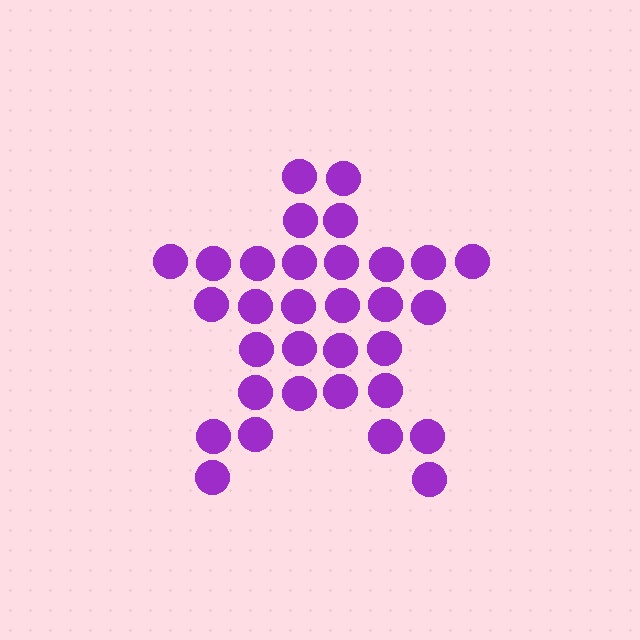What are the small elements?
The small elements are circles.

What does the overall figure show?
The overall figure shows a star.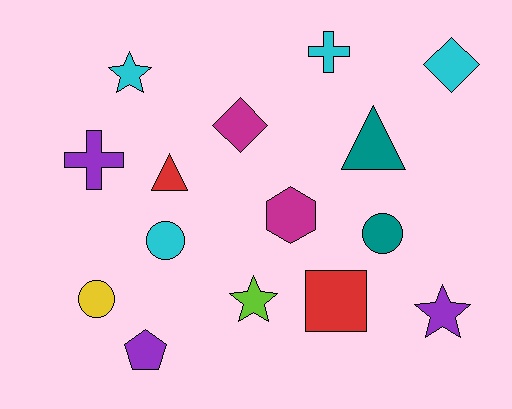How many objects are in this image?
There are 15 objects.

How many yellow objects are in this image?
There is 1 yellow object.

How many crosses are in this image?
There are 2 crosses.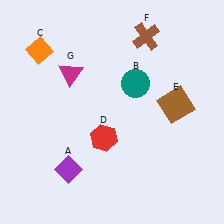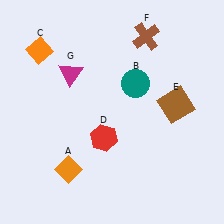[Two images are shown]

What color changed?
The diamond (A) changed from purple in Image 1 to orange in Image 2.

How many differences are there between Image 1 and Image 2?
There is 1 difference between the two images.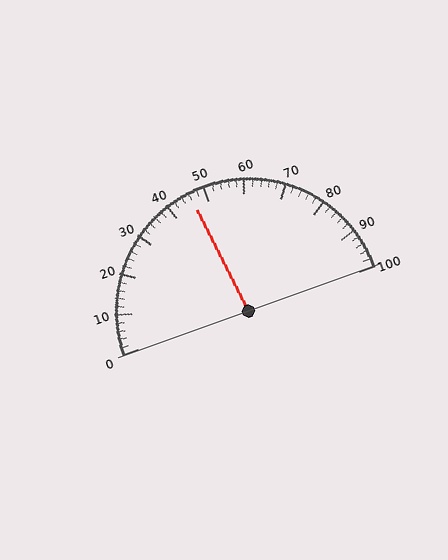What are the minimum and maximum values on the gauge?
The gauge ranges from 0 to 100.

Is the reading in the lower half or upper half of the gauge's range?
The reading is in the lower half of the range (0 to 100).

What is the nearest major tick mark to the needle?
The nearest major tick mark is 50.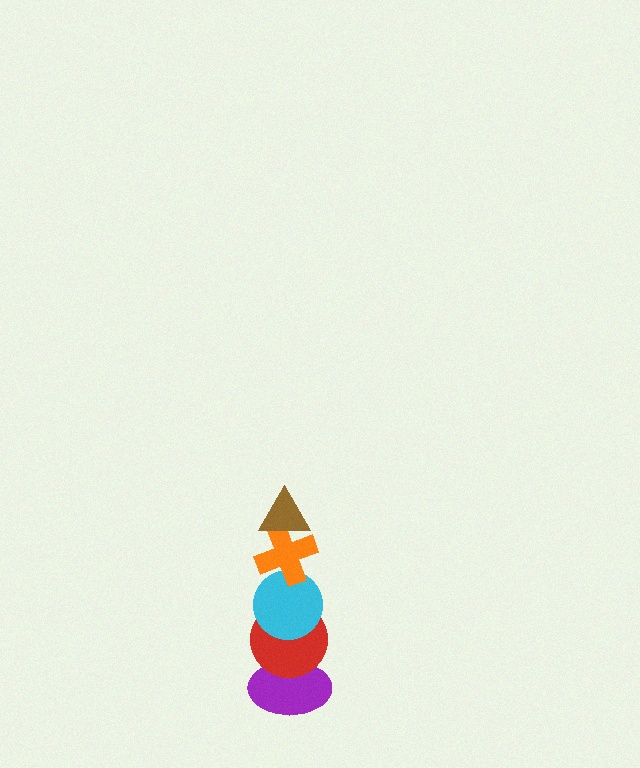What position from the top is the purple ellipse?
The purple ellipse is 5th from the top.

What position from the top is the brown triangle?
The brown triangle is 1st from the top.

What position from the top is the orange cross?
The orange cross is 2nd from the top.